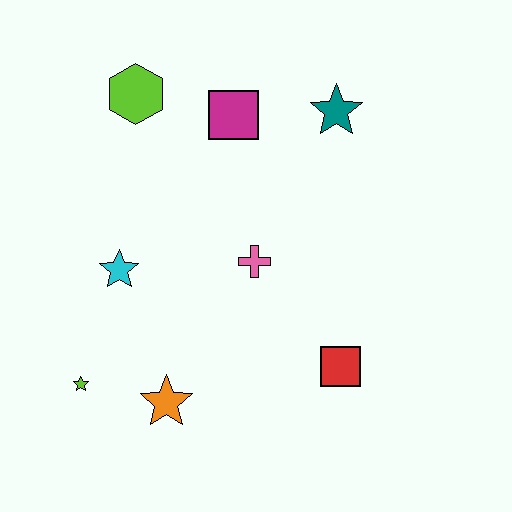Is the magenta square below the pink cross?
No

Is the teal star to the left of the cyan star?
No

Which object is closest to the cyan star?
The lime star is closest to the cyan star.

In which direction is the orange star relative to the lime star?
The orange star is to the right of the lime star.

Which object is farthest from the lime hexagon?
The red square is farthest from the lime hexagon.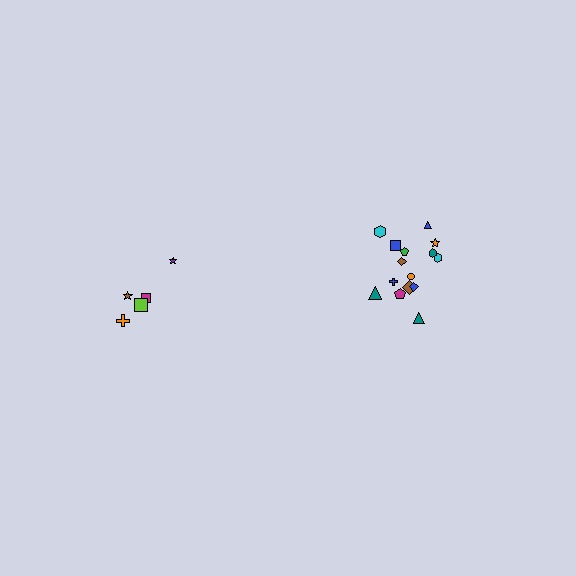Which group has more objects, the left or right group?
The right group.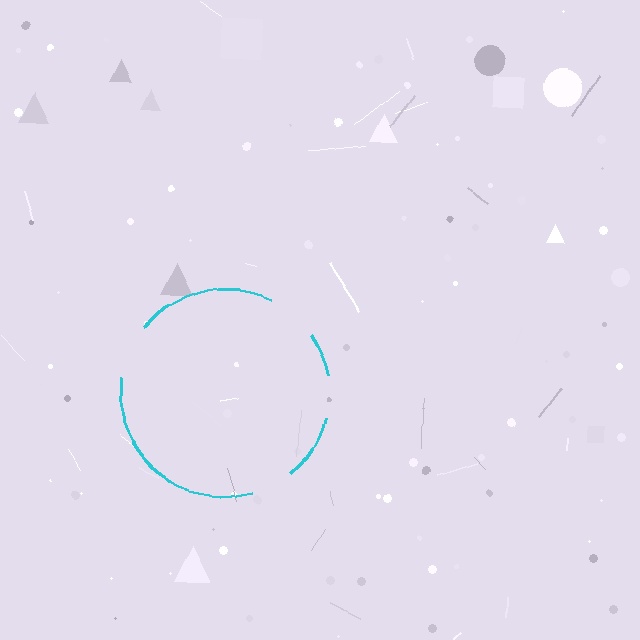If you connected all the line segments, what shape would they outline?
They would outline a circle.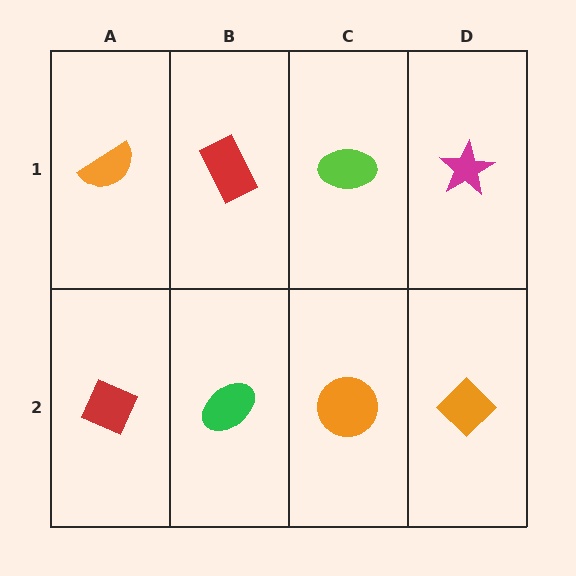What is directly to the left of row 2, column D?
An orange circle.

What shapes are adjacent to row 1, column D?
An orange diamond (row 2, column D), a lime ellipse (row 1, column C).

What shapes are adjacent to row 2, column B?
A red rectangle (row 1, column B), a red diamond (row 2, column A), an orange circle (row 2, column C).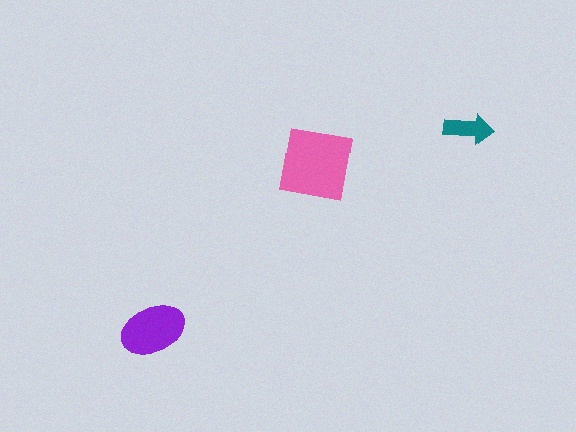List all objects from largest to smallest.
The pink square, the purple ellipse, the teal arrow.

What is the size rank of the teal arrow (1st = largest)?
3rd.